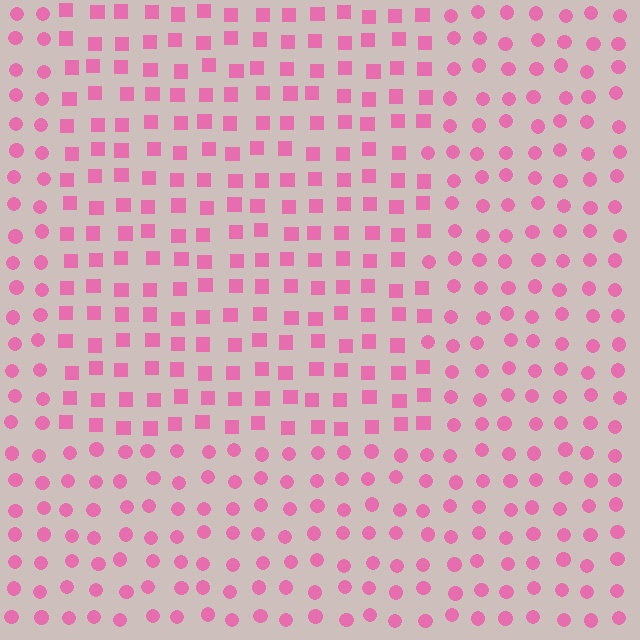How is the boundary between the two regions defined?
The boundary is defined by a change in element shape: squares inside vs. circles outside. All elements share the same color and spacing.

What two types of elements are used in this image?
The image uses squares inside the rectangle region and circles outside it.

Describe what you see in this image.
The image is filled with small pink elements arranged in a uniform grid. A rectangle-shaped region contains squares, while the surrounding area contains circles. The boundary is defined purely by the change in element shape.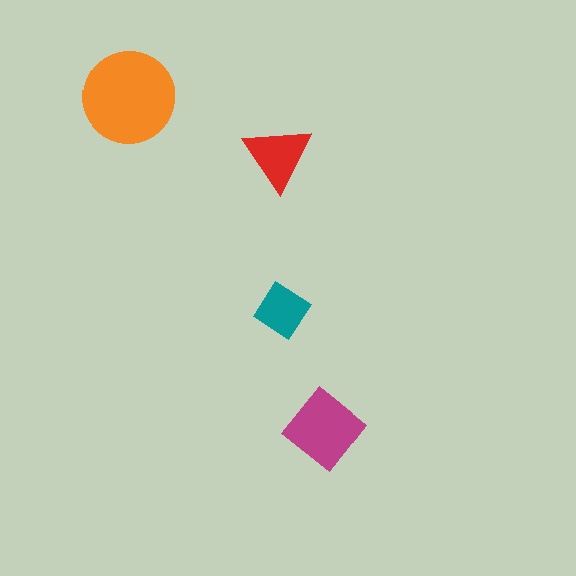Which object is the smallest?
The teal diamond.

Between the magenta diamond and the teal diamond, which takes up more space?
The magenta diamond.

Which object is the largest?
The orange circle.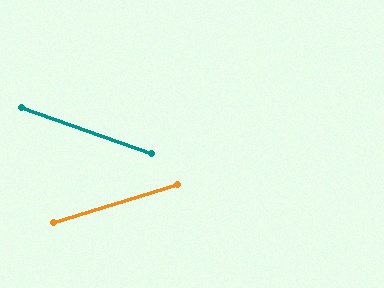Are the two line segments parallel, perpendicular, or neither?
Neither parallel nor perpendicular — they differ by about 37°.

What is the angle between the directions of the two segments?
Approximately 37 degrees.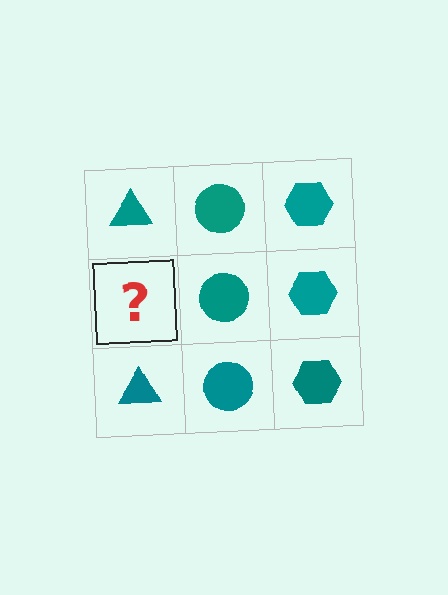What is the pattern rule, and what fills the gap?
The rule is that each column has a consistent shape. The gap should be filled with a teal triangle.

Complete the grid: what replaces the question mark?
The question mark should be replaced with a teal triangle.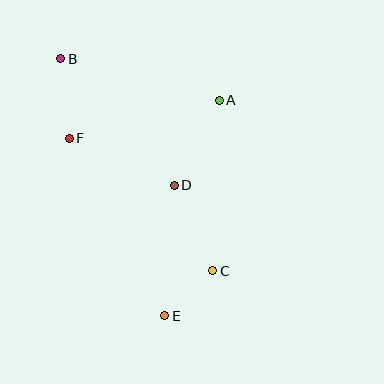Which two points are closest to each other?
Points C and E are closest to each other.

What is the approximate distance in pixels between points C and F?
The distance between C and F is approximately 196 pixels.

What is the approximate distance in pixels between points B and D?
The distance between B and D is approximately 170 pixels.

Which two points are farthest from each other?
Points B and E are farthest from each other.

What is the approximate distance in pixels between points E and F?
The distance between E and F is approximately 202 pixels.